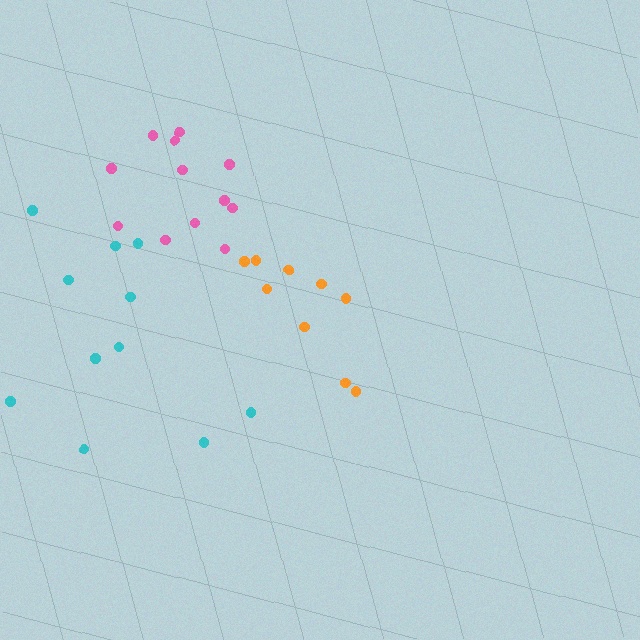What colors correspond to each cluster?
The clusters are colored: cyan, orange, pink.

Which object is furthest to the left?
The cyan cluster is leftmost.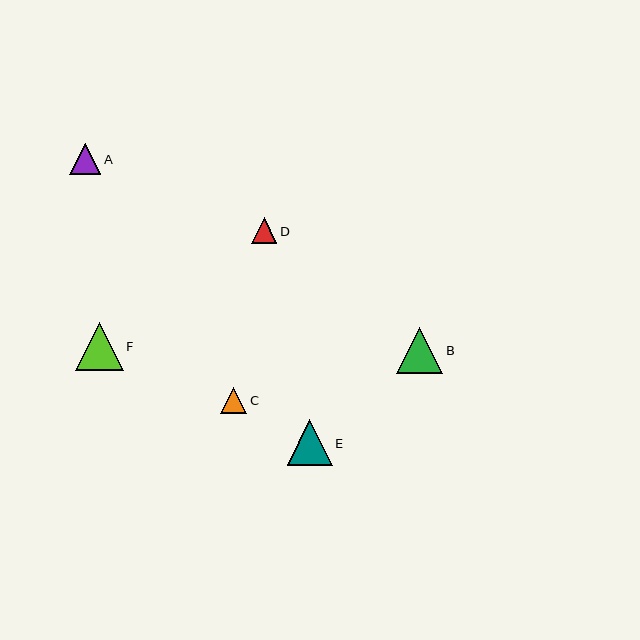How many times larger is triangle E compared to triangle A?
Triangle E is approximately 1.5 times the size of triangle A.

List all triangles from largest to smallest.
From largest to smallest: F, B, E, A, C, D.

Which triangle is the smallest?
Triangle D is the smallest with a size of approximately 26 pixels.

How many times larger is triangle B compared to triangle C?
Triangle B is approximately 1.8 times the size of triangle C.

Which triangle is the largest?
Triangle F is the largest with a size of approximately 48 pixels.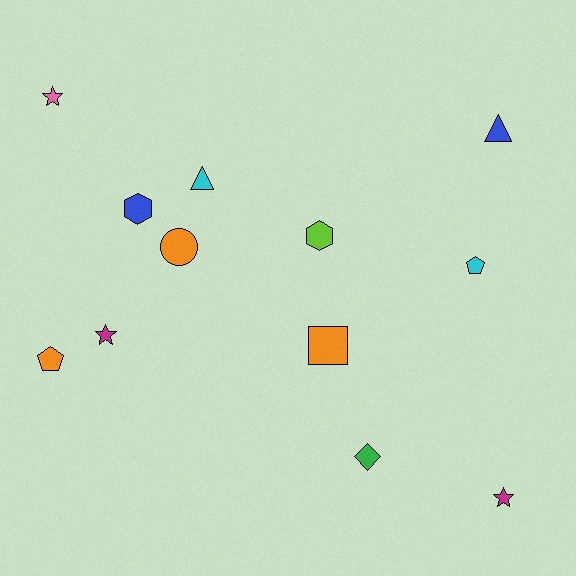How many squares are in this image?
There is 1 square.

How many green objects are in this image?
There is 1 green object.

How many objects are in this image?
There are 12 objects.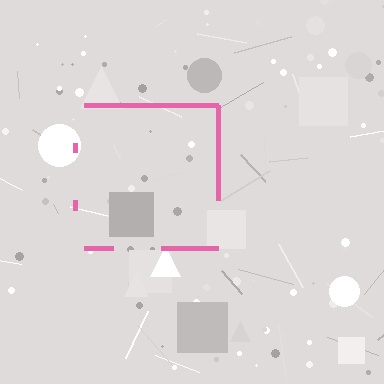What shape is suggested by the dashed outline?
The dashed outline suggests a square.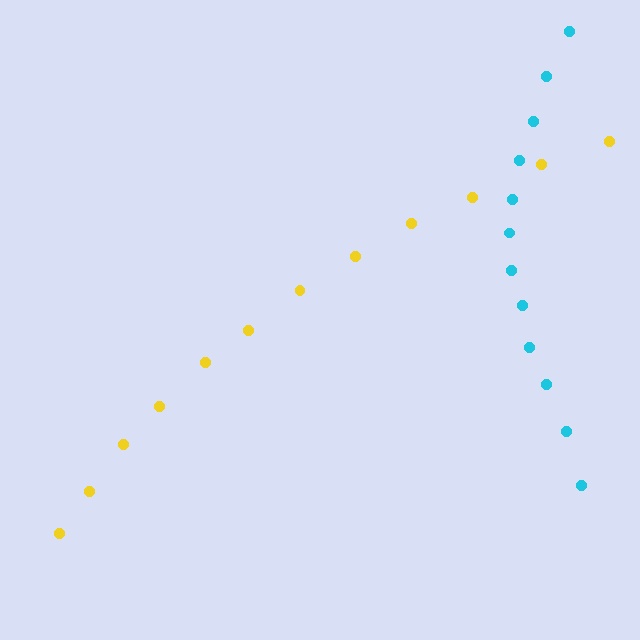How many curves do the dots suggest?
There are 2 distinct paths.